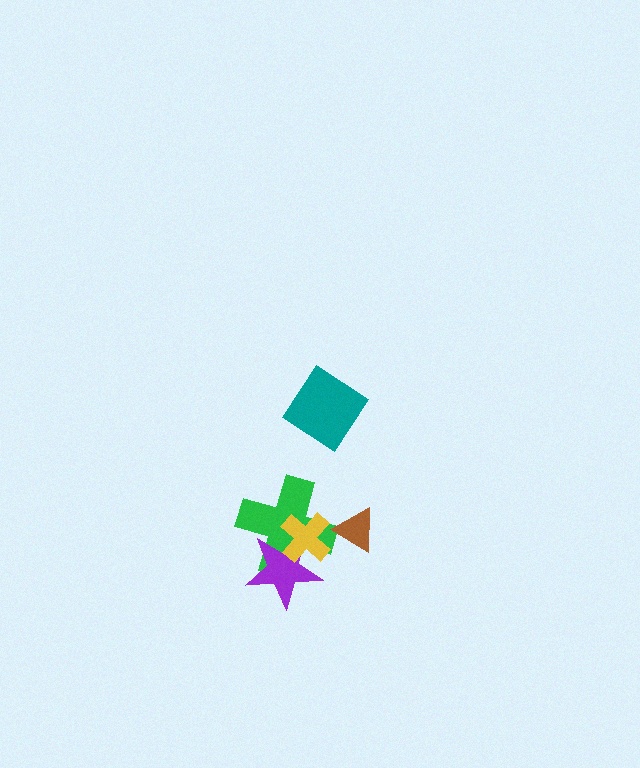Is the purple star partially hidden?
Yes, it is partially covered by another shape.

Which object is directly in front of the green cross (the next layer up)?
The purple star is directly in front of the green cross.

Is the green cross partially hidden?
Yes, it is partially covered by another shape.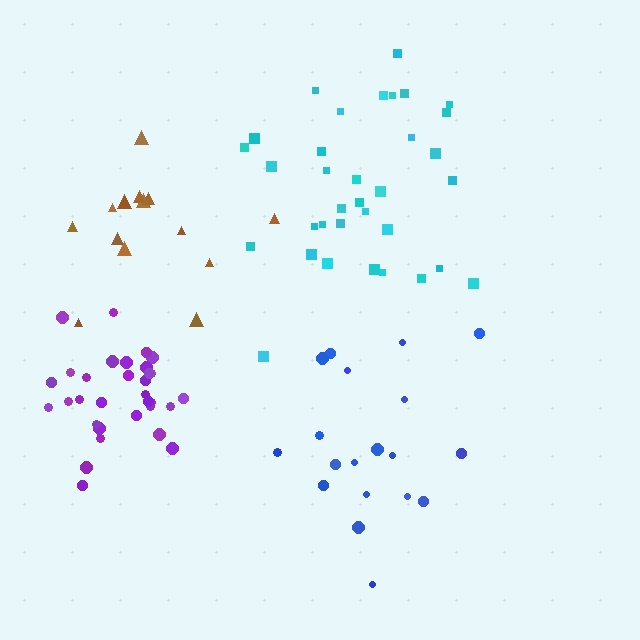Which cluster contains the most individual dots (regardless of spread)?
Cyan (34).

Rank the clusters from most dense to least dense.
purple, cyan, blue, brown.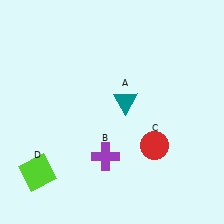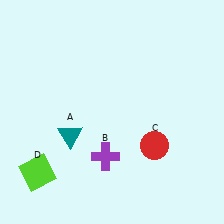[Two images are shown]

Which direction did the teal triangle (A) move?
The teal triangle (A) moved left.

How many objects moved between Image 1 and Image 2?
1 object moved between the two images.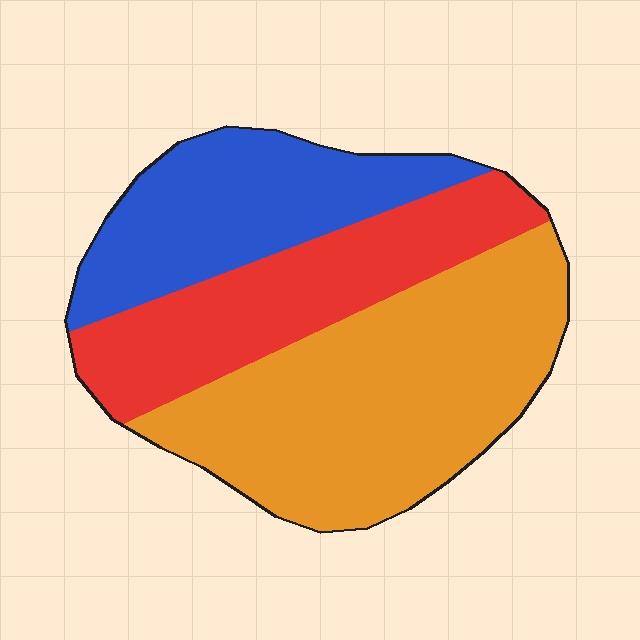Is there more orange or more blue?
Orange.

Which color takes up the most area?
Orange, at roughly 45%.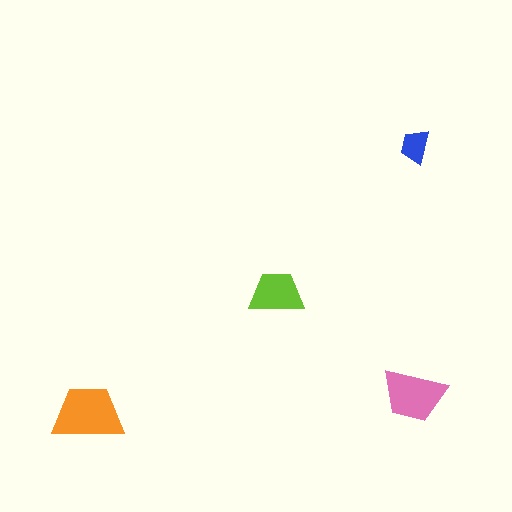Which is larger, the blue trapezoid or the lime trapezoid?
The lime one.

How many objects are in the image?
There are 4 objects in the image.